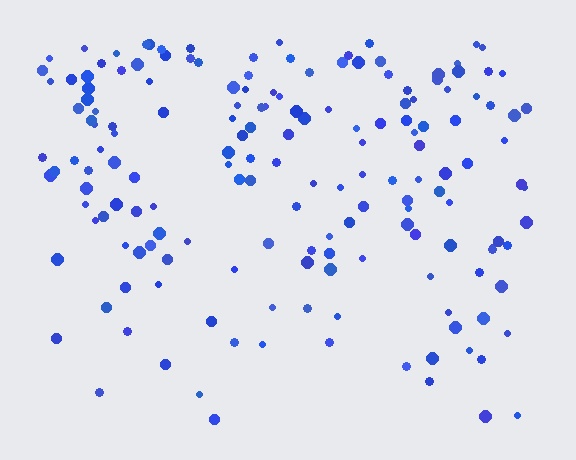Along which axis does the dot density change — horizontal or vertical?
Vertical.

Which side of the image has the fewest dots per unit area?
The bottom.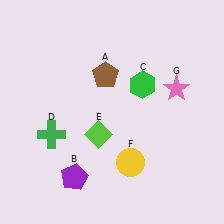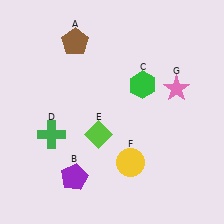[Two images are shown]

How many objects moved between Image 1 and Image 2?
1 object moved between the two images.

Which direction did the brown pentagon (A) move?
The brown pentagon (A) moved up.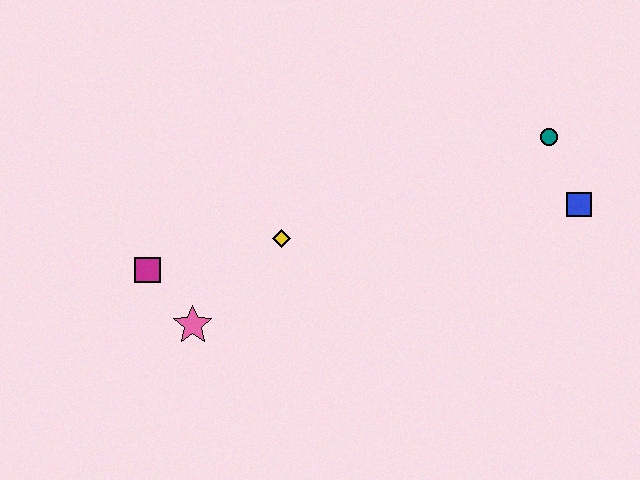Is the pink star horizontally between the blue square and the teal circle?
No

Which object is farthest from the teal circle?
The magenta square is farthest from the teal circle.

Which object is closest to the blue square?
The teal circle is closest to the blue square.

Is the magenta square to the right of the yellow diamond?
No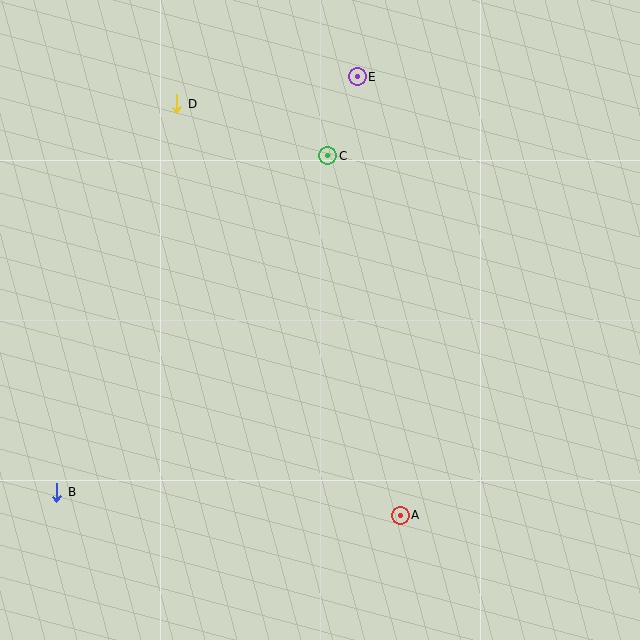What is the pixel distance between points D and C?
The distance between D and C is 160 pixels.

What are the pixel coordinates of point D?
Point D is at (177, 104).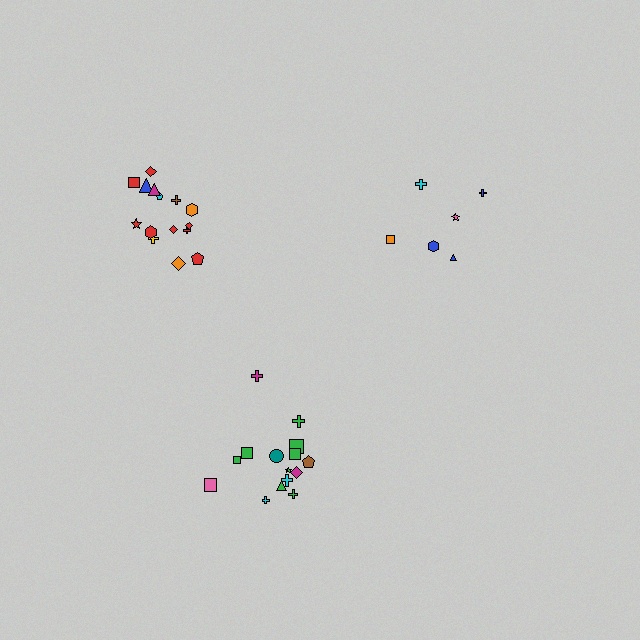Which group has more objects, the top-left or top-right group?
The top-left group.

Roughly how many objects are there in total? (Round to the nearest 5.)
Roughly 35 objects in total.